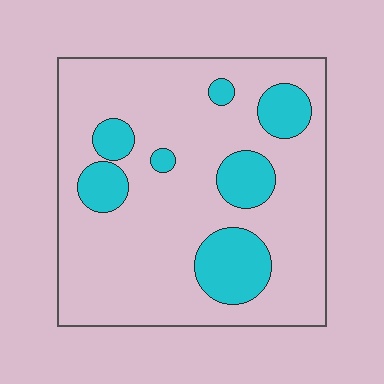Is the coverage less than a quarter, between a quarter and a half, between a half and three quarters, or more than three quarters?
Less than a quarter.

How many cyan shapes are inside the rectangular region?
7.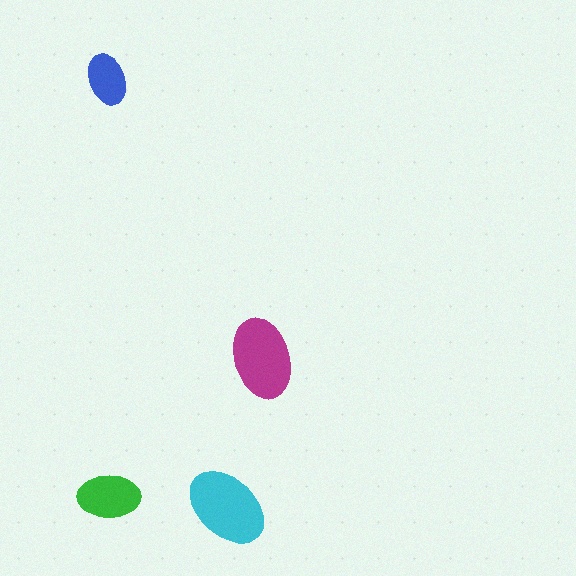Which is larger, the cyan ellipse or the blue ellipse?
The cyan one.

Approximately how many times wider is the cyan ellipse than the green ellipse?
About 1.5 times wider.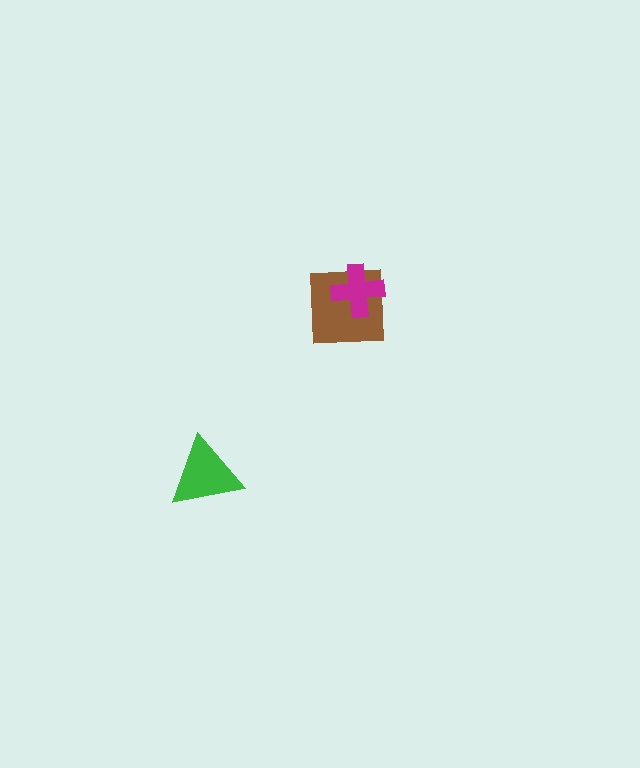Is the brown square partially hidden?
Yes, it is partially covered by another shape.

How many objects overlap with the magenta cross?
1 object overlaps with the magenta cross.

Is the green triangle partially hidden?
No, no other shape covers it.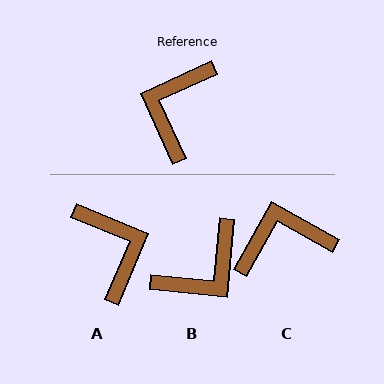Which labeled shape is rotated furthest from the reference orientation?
B, about 150 degrees away.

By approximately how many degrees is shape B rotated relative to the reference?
Approximately 150 degrees counter-clockwise.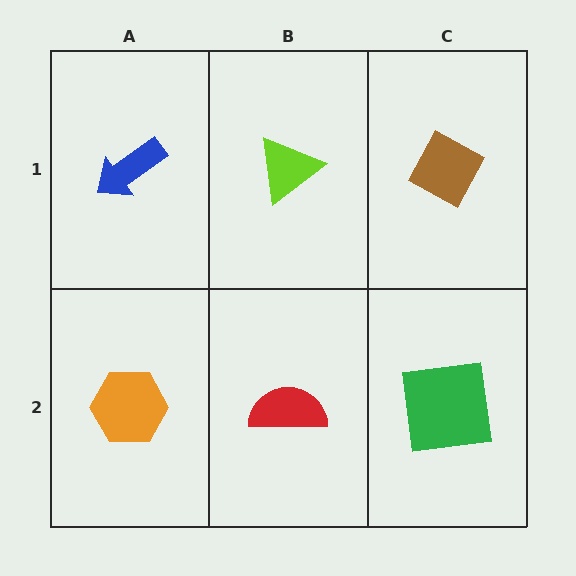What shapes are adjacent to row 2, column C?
A brown diamond (row 1, column C), a red semicircle (row 2, column B).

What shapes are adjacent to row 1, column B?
A red semicircle (row 2, column B), a blue arrow (row 1, column A), a brown diamond (row 1, column C).